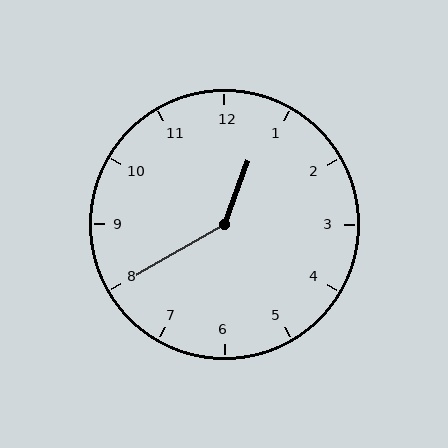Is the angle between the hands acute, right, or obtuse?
It is obtuse.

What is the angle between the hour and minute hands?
Approximately 140 degrees.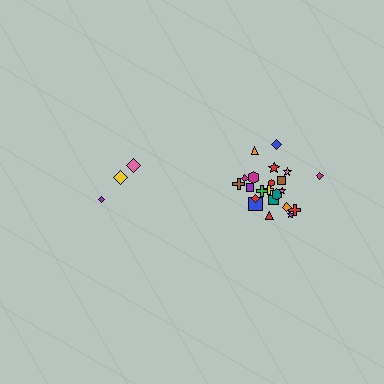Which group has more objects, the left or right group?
The right group.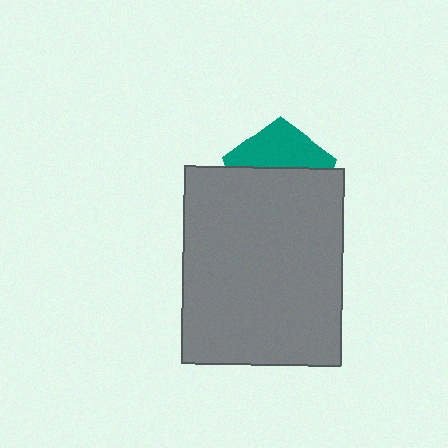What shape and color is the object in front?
The object in front is a gray rectangle.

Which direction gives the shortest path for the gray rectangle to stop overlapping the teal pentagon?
Moving down gives the shortest separation.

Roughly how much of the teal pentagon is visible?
A small part of it is visible (roughly 38%).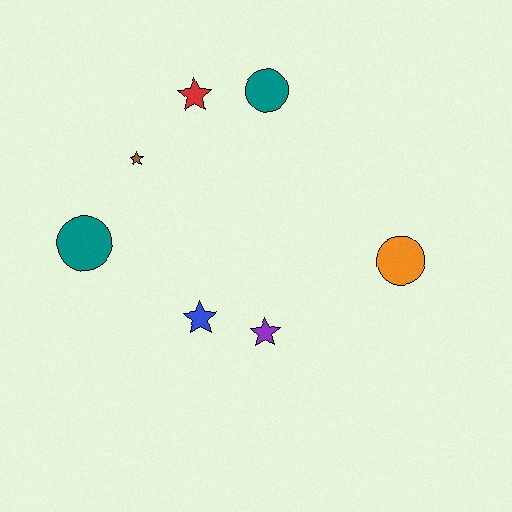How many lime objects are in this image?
There are no lime objects.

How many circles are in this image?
There are 3 circles.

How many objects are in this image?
There are 7 objects.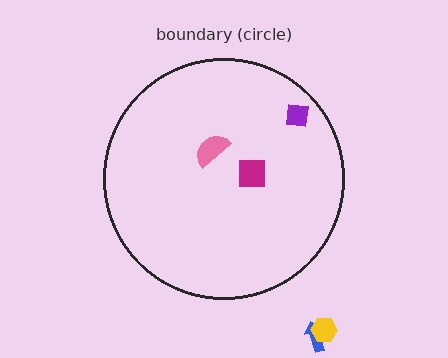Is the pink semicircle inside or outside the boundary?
Inside.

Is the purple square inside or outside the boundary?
Inside.